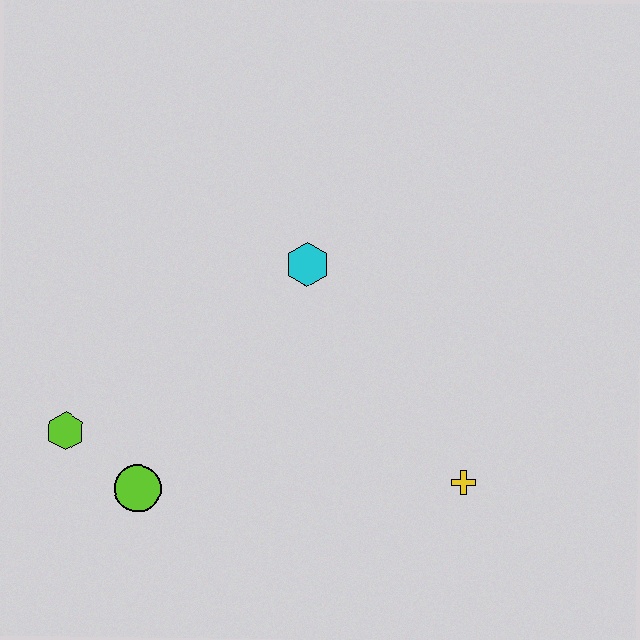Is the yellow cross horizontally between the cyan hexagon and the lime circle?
No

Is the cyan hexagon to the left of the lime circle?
No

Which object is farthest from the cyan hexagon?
The lime hexagon is farthest from the cyan hexagon.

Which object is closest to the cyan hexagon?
The yellow cross is closest to the cyan hexagon.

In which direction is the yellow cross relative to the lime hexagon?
The yellow cross is to the right of the lime hexagon.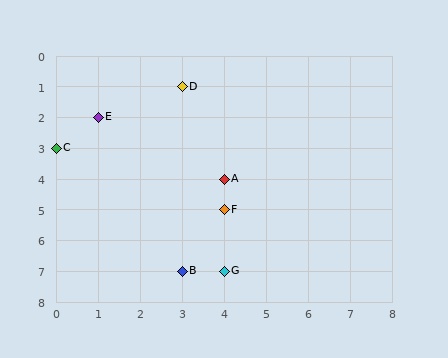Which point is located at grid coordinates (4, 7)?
Point G is at (4, 7).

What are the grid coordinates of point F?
Point F is at grid coordinates (4, 5).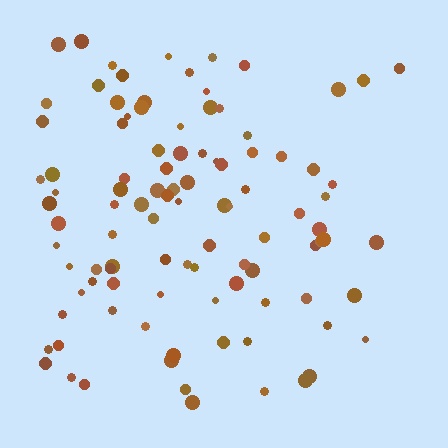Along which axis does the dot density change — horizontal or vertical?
Horizontal.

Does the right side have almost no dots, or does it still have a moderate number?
Still a moderate number, just noticeably fewer than the left.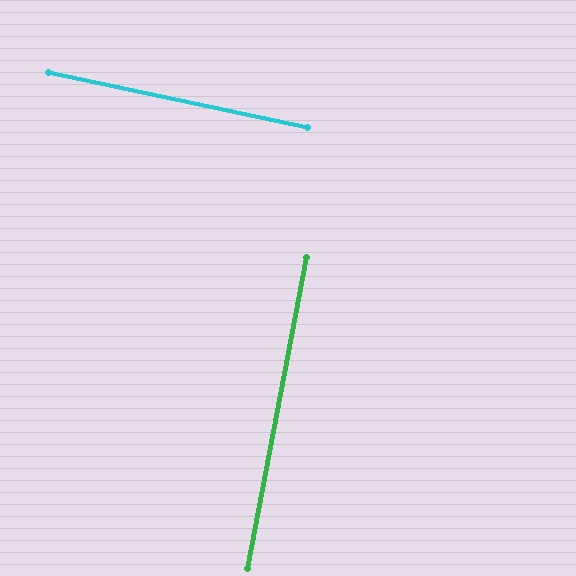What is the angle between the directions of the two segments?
Approximately 89 degrees.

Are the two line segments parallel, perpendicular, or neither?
Perpendicular — they meet at approximately 89°.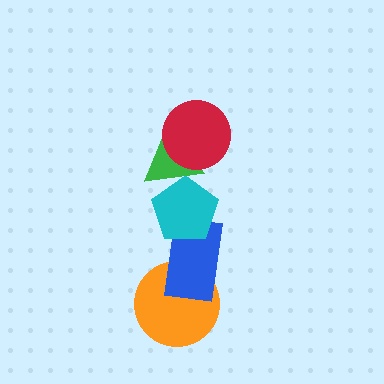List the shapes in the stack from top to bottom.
From top to bottom: the red circle, the green triangle, the cyan pentagon, the blue rectangle, the orange circle.